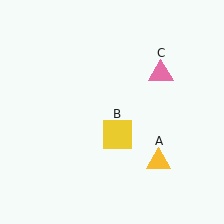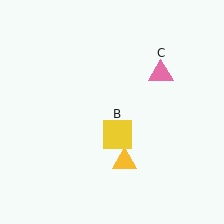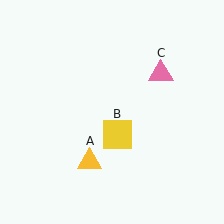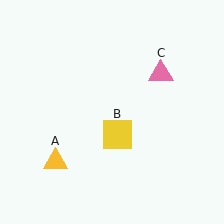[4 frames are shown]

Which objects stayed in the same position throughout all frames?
Yellow square (object B) and pink triangle (object C) remained stationary.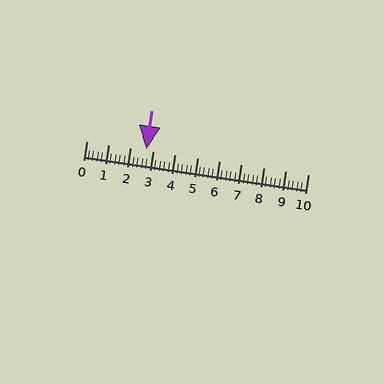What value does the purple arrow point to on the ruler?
The purple arrow points to approximately 2.7.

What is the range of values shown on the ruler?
The ruler shows values from 0 to 10.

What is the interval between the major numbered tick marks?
The major tick marks are spaced 1 units apart.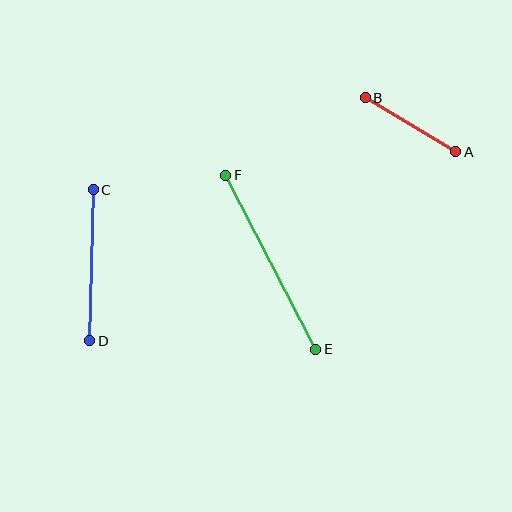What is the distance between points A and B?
The distance is approximately 105 pixels.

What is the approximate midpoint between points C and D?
The midpoint is at approximately (91, 265) pixels.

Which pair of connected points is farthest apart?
Points E and F are farthest apart.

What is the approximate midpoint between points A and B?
The midpoint is at approximately (411, 125) pixels.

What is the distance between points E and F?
The distance is approximately 196 pixels.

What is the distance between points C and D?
The distance is approximately 151 pixels.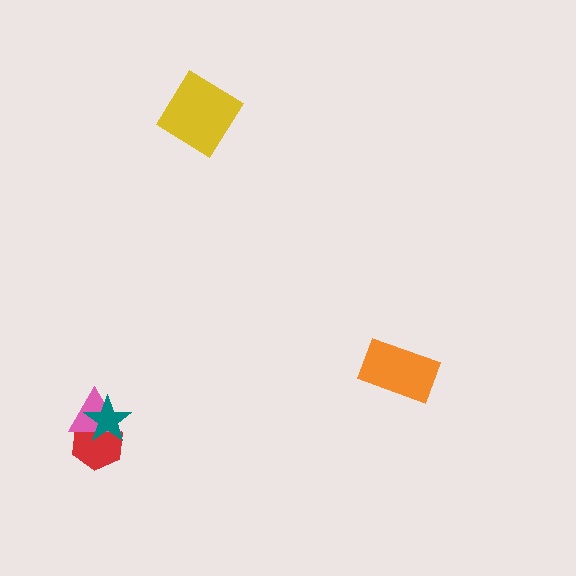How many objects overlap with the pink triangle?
2 objects overlap with the pink triangle.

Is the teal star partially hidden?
No, no other shape covers it.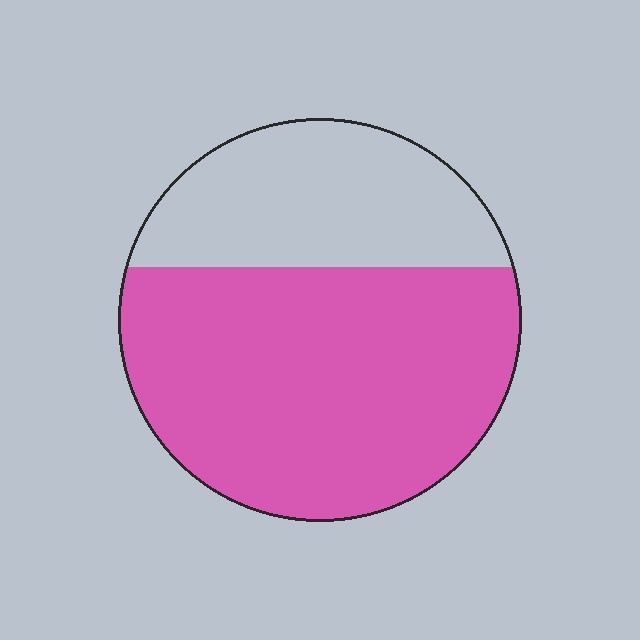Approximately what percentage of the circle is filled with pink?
Approximately 65%.